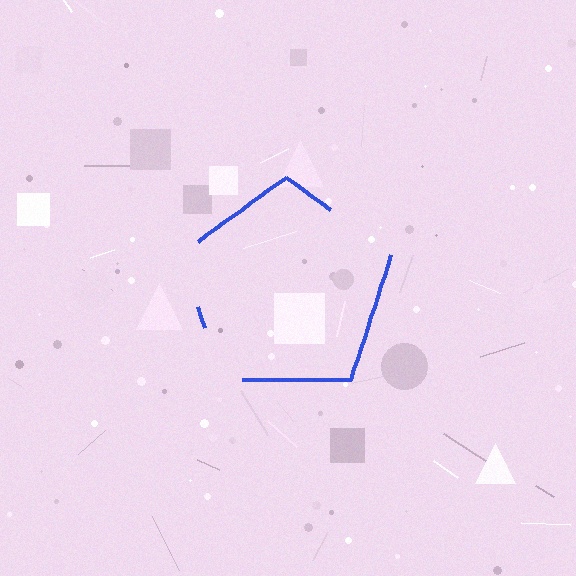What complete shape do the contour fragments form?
The contour fragments form a pentagon.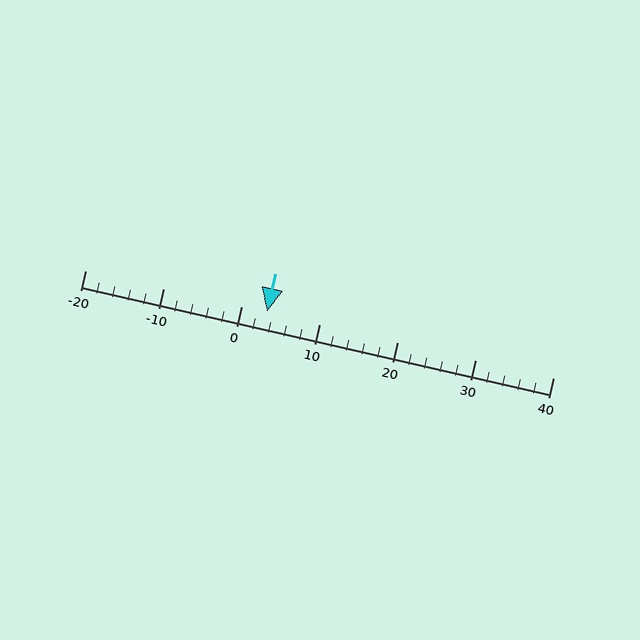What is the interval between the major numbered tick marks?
The major tick marks are spaced 10 units apart.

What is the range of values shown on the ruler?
The ruler shows values from -20 to 40.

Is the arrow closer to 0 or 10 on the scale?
The arrow is closer to 0.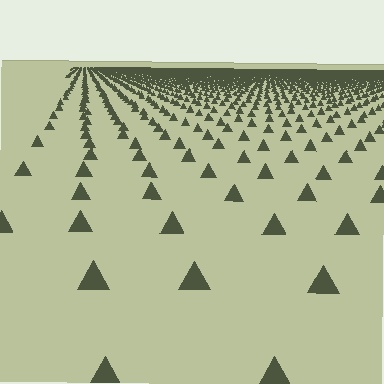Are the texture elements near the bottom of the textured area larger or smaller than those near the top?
Larger. Near the bottom, elements are closer to the viewer and appear at a bigger on-screen size.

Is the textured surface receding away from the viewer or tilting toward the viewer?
The surface is receding away from the viewer. Texture elements get smaller and denser toward the top.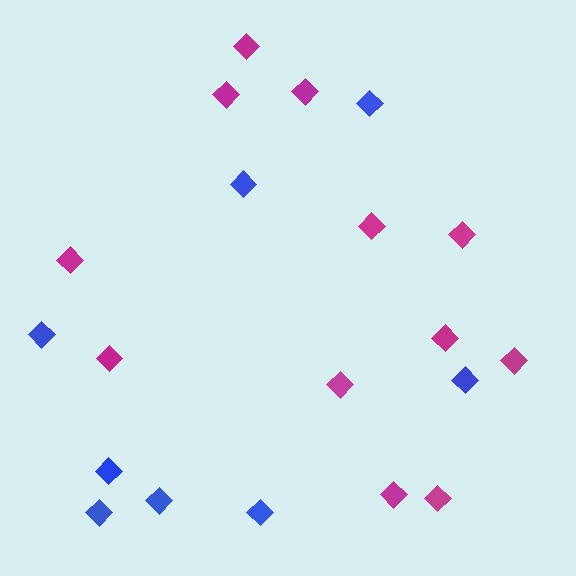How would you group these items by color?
There are 2 groups: one group of magenta diamonds (12) and one group of blue diamonds (8).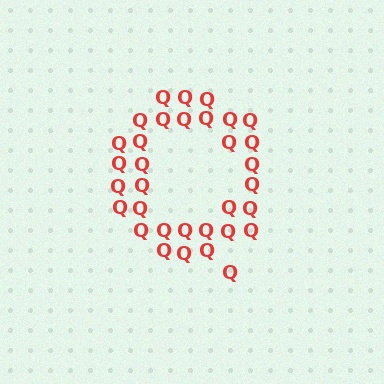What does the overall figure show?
The overall figure shows the letter Q.